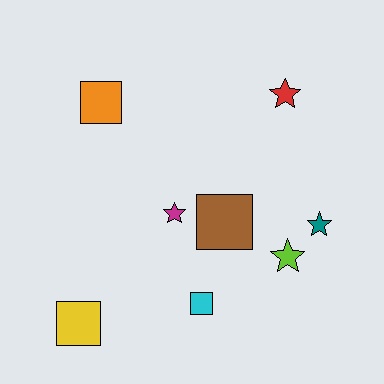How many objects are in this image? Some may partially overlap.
There are 8 objects.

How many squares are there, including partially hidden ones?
There are 4 squares.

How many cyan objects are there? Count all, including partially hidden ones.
There is 1 cyan object.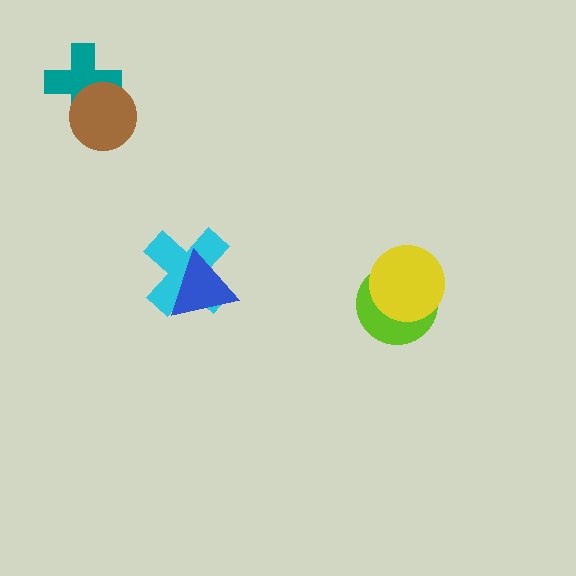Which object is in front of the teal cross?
The brown circle is in front of the teal cross.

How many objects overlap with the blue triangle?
1 object overlaps with the blue triangle.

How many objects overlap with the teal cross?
1 object overlaps with the teal cross.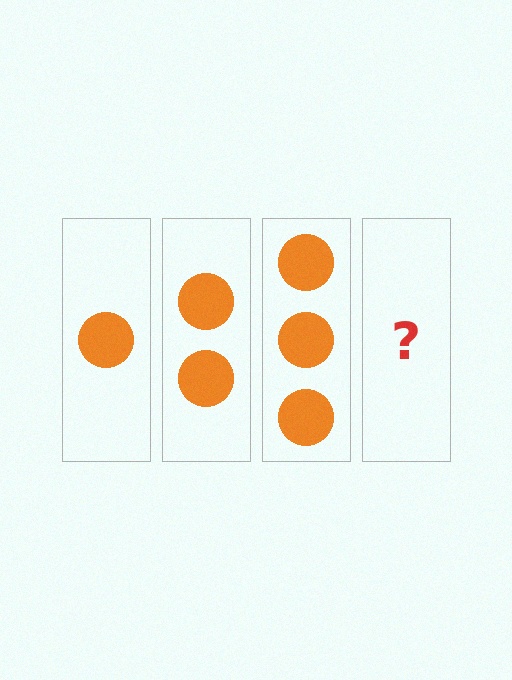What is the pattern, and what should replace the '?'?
The pattern is that each step adds one more circle. The '?' should be 4 circles.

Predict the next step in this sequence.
The next step is 4 circles.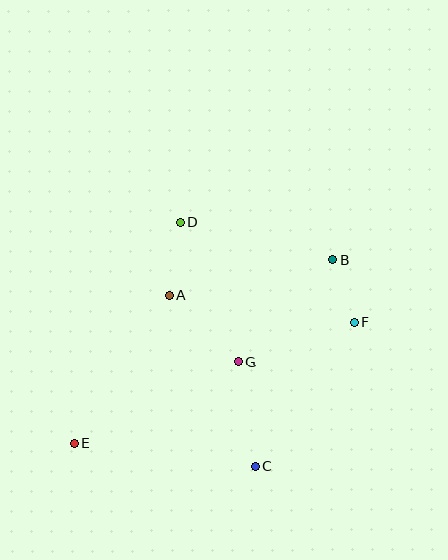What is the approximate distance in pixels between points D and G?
The distance between D and G is approximately 151 pixels.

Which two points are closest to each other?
Points B and F are closest to each other.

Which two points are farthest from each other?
Points B and E are farthest from each other.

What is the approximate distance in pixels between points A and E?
The distance between A and E is approximately 175 pixels.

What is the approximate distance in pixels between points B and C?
The distance between B and C is approximately 220 pixels.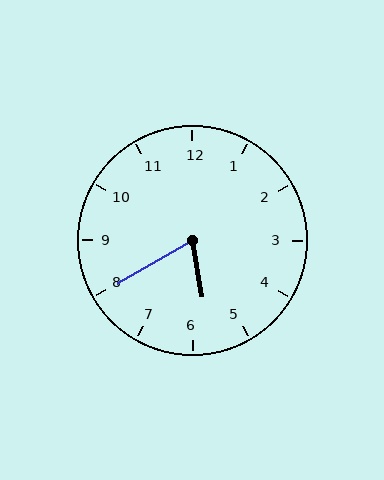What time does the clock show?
5:40.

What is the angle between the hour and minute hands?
Approximately 70 degrees.